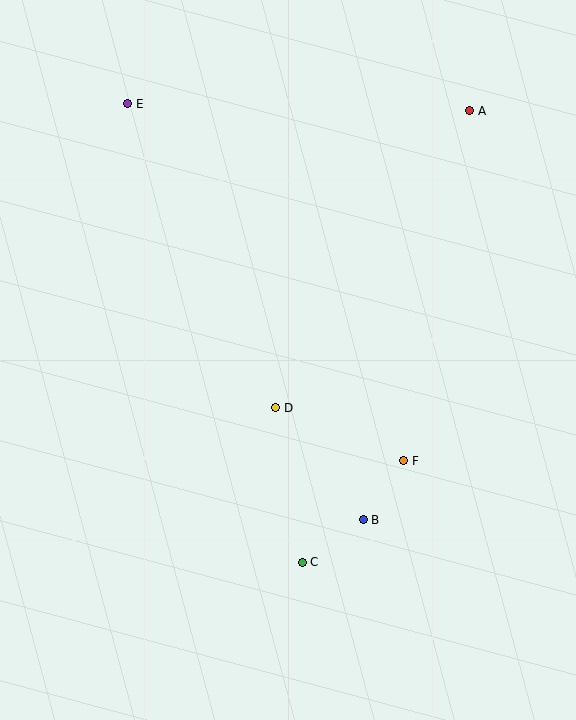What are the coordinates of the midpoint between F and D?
The midpoint between F and D is at (340, 434).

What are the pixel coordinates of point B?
Point B is at (363, 520).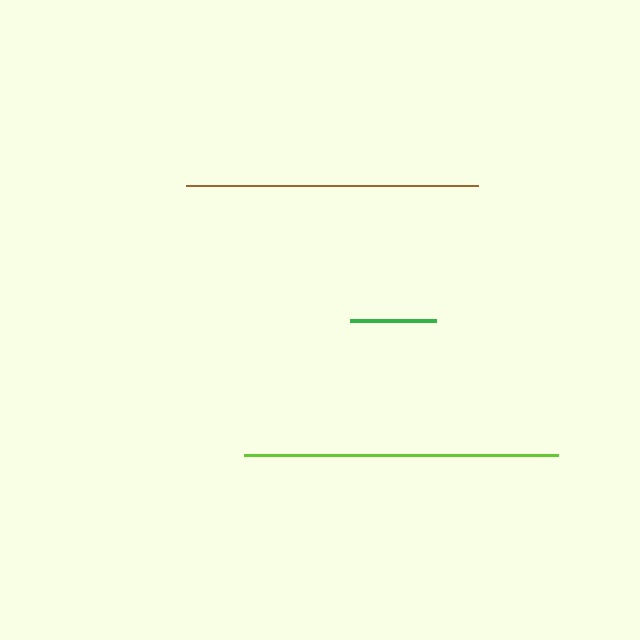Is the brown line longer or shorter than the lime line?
The lime line is longer than the brown line.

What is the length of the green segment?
The green segment is approximately 86 pixels long.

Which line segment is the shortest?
The green line is the shortest at approximately 86 pixels.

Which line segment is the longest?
The lime line is the longest at approximately 314 pixels.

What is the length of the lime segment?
The lime segment is approximately 314 pixels long.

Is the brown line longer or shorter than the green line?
The brown line is longer than the green line.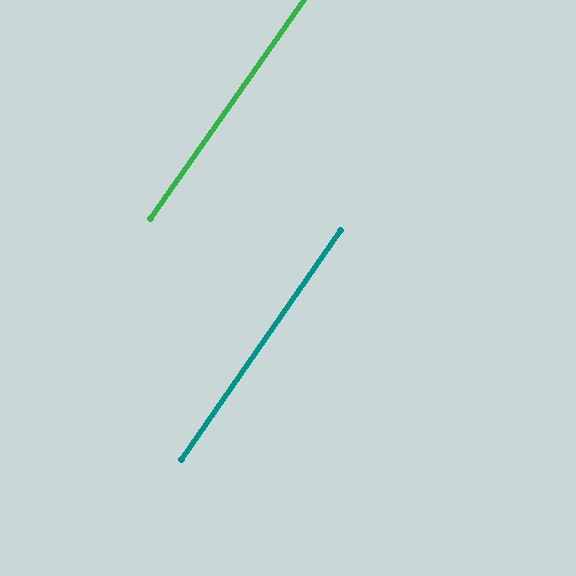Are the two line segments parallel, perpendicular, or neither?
Parallel — their directions differ by only 0.2°.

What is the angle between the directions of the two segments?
Approximately 0 degrees.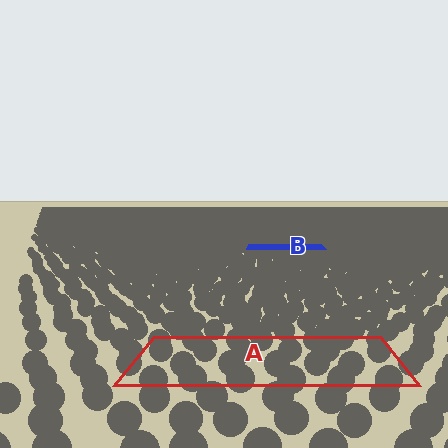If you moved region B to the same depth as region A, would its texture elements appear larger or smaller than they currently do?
They would appear larger. At a closer depth, the same texture elements are projected at a bigger on-screen size.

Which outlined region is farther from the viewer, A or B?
Region B is farther from the viewer — the texture elements inside it appear smaller and more densely packed.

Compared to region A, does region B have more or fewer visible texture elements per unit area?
Region B has more texture elements per unit area — they are packed more densely because it is farther away.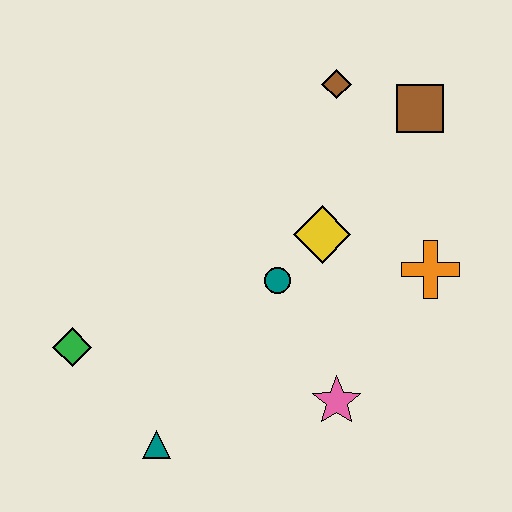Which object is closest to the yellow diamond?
The teal circle is closest to the yellow diamond.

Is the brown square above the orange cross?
Yes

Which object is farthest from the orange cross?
The green diamond is farthest from the orange cross.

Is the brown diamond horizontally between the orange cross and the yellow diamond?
Yes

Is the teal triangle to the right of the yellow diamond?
No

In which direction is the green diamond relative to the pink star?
The green diamond is to the left of the pink star.